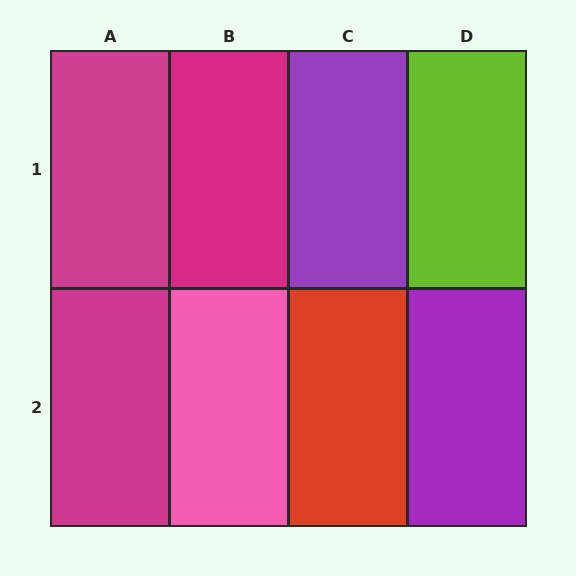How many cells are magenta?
3 cells are magenta.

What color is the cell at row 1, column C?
Purple.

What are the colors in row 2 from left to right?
Magenta, pink, red, purple.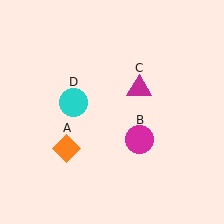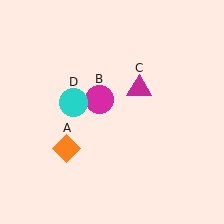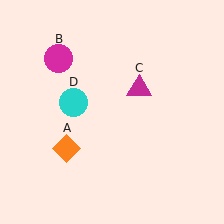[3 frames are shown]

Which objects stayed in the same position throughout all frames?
Orange diamond (object A) and magenta triangle (object C) and cyan circle (object D) remained stationary.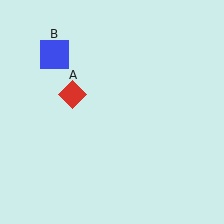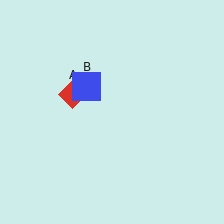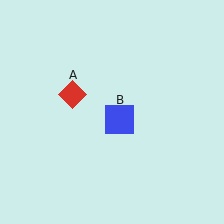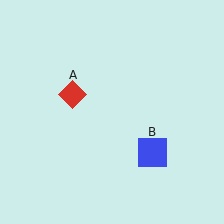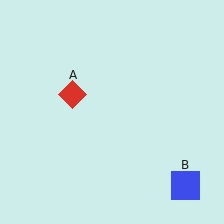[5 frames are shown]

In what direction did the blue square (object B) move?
The blue square (object B) moved down and to the right.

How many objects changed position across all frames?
1 object changed position: blue square (object B).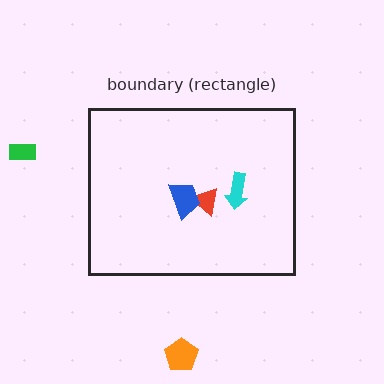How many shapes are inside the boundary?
3 inside, 2 outside.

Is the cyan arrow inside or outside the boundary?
Inside.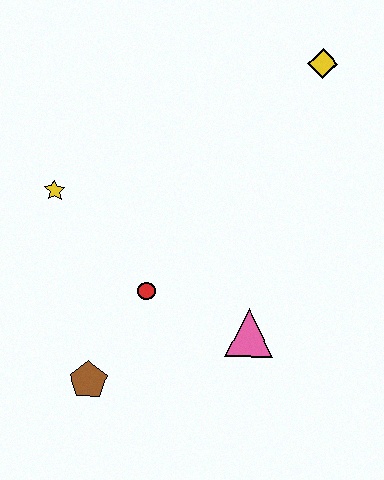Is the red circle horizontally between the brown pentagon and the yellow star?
No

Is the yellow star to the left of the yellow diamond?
Yes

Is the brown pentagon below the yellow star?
Yes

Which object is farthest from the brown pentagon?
The yellow diamond is farthest from the brown pentagon.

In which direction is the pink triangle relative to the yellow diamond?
The pink triangle is below the yellow diamond.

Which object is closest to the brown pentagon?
The red circle is closest to the brown pentagon.